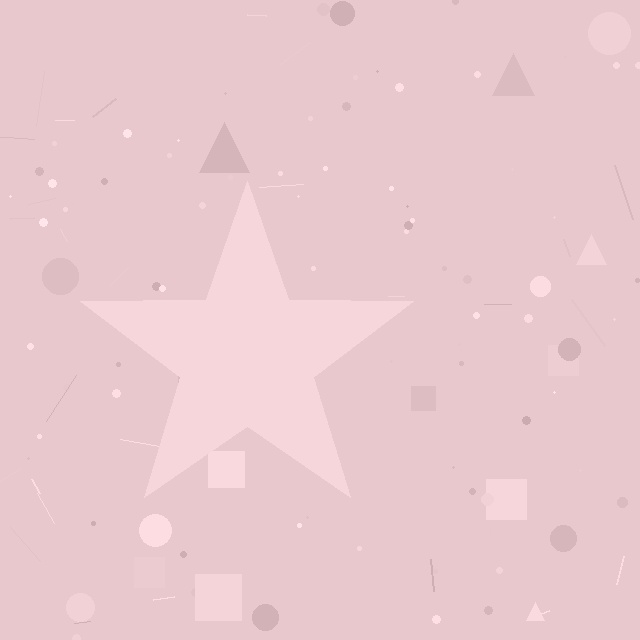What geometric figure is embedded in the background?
A star is embedded in the background.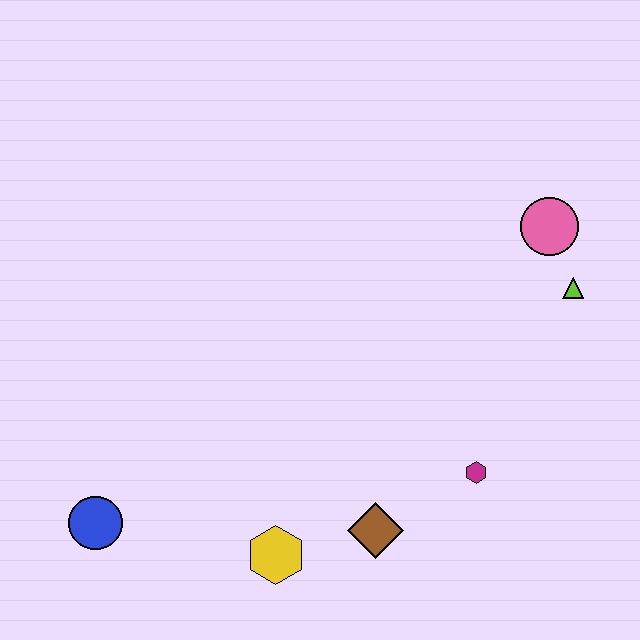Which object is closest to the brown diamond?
The yellow hexagon is closest to the brown diamond.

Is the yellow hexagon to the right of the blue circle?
Yes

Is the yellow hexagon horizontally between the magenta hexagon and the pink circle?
No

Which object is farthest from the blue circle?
The pink circle is farthest from the blue circle.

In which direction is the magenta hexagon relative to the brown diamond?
The magenta hexagon is to the right of the brown diamond.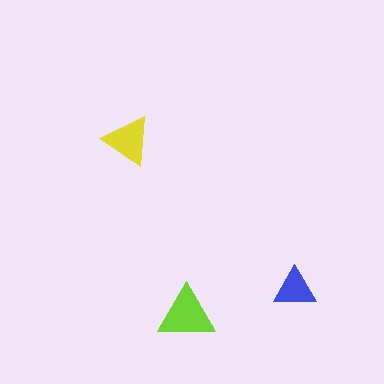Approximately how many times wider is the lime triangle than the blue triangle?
About 1.5 times wider.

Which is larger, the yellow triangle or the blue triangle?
The yellow one.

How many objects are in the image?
There are 3 objects in the image.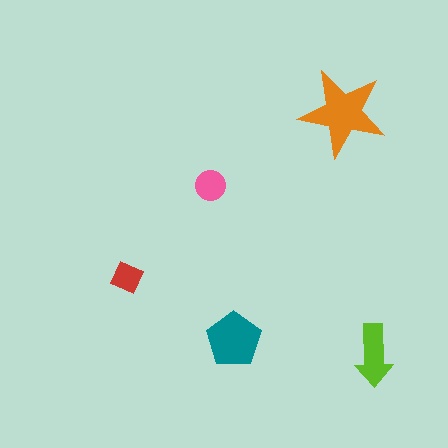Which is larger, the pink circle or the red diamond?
The pink circle.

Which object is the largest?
The orange star.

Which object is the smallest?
The red diamond.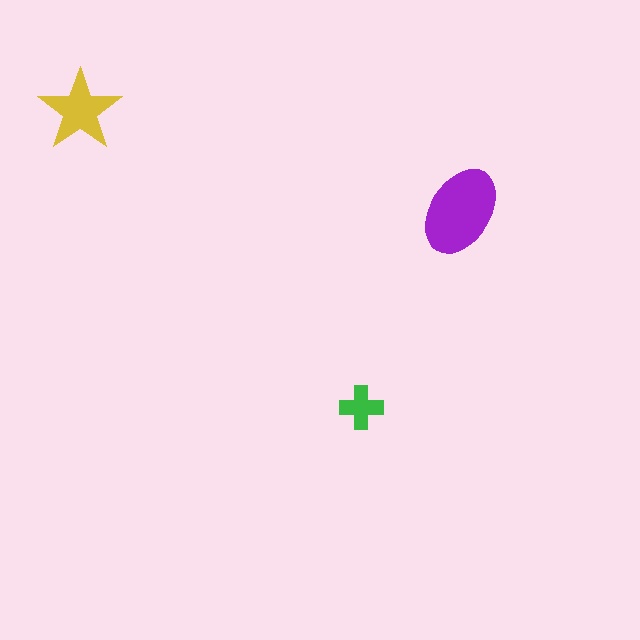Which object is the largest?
The purple ellipse.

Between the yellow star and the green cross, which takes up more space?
The yellow star.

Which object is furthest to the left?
The yellow star is leftmost.